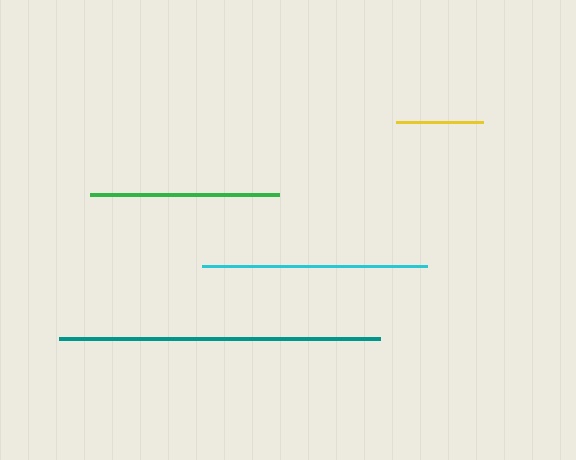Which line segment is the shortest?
The yellow line is the shortest at approximately 86 pixels.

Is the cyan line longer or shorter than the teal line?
The teal line is longer than the cyan line.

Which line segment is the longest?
The teal line is the longest at approximately 321 pixels.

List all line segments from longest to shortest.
From longest to shortest: teal, cyan, green, yellow.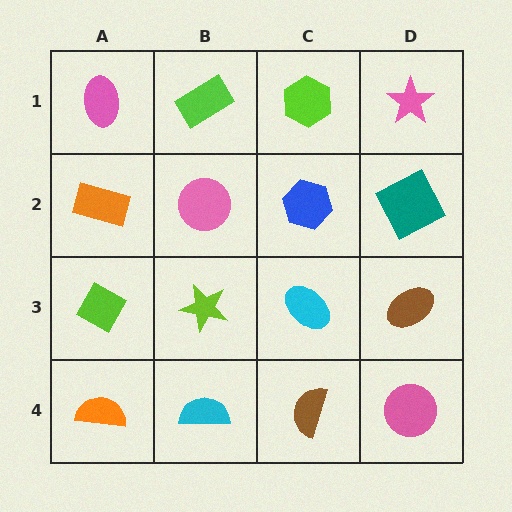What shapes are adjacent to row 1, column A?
An orange rectangle (row 2, column A), a lime rectangle (row 1, column B).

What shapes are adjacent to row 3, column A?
An orange rectangle (row 2, column A), an orange semicircle (row 4, column A), a lime star (row 3, column B).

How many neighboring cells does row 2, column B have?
4.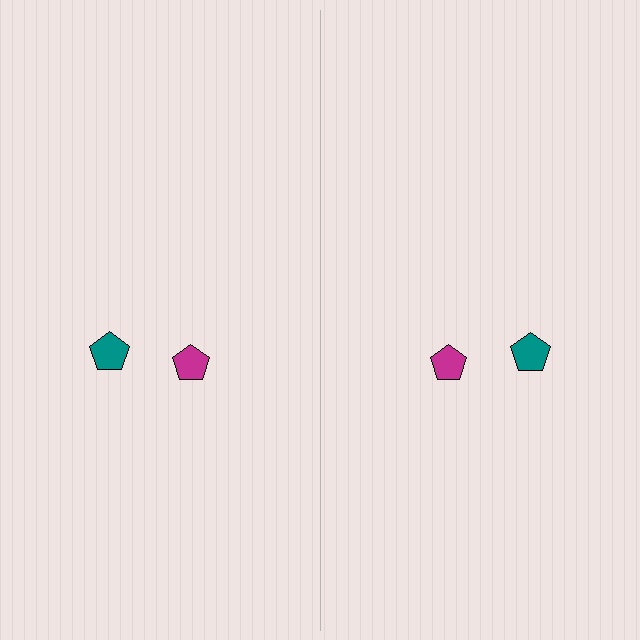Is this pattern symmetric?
Yes, this pattern has bilateral (reflection) symmetry.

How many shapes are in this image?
There are 4 shapes in this image.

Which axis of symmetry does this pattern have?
The pattern has a vertical axis of symmetry running through the center of the image.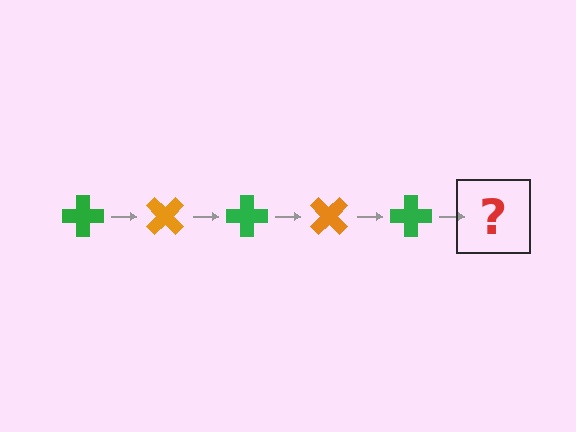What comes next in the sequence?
The next element should be an orange cross, rotated 225 degrees from the start.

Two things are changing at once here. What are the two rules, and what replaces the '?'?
The two rules are that it rotates 45 degrees each step and the color cycles through green and orange. The '?' should be an orange cross, rotated 225 degrees from the start.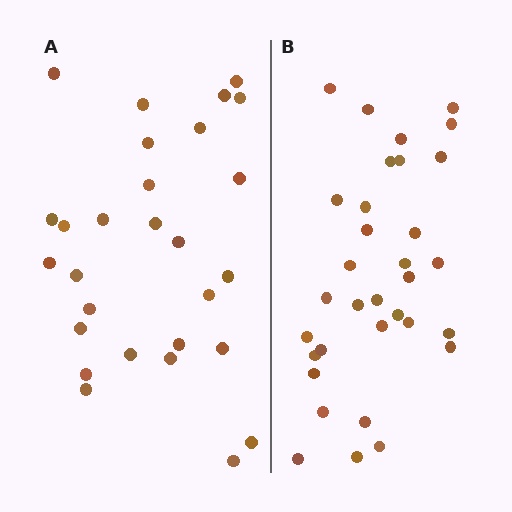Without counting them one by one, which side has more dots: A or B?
Region B (the right region) has more dots.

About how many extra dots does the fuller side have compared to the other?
Region B has about 5 more dots than region A.